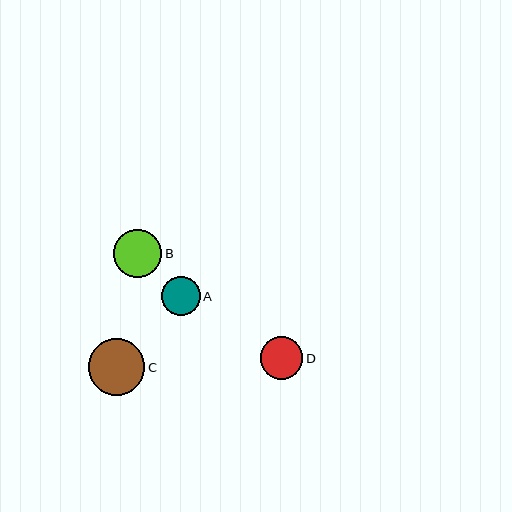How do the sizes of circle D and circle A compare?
Circle D and circle A are approximately the same size.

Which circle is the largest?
Circle C is the largest with a size of approximately 57 pixels.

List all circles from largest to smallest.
From largest to smallest: C, B, D, A.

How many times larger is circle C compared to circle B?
Circle C is approximately 1.2 times the size of circle B.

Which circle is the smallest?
Circle A is the smallest with a size of approximately 39 pixels.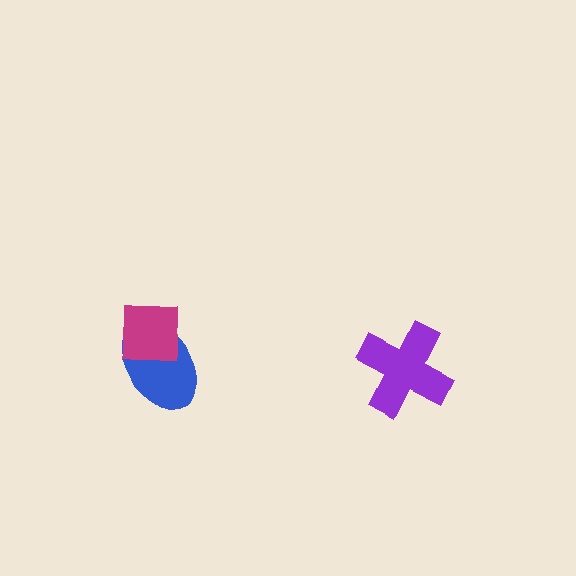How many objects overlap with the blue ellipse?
1 object overlaps with the blue ellipse.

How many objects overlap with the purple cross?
0 objects overlap with the purple cross.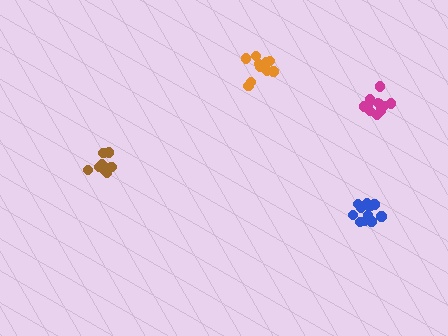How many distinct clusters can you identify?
There are 4 distinct clusters.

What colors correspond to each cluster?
The clusters are colored: blue, brown, orange, magenta.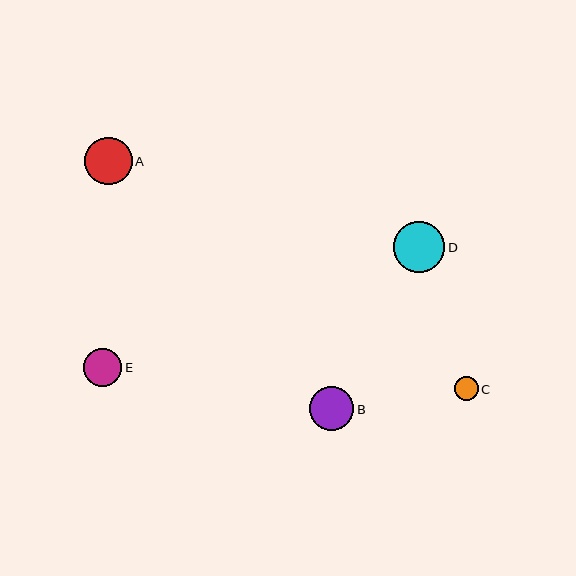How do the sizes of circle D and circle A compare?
Circle D and circle A are approximately the same size.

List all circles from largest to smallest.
From largest to smallest: D, A, B, E, C.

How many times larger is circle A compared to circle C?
Circle A is approximately 2.0 times the size of circle C.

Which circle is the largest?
Circle D is the largest with a size of approximately 51 pixels.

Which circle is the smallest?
Circle C is the smallest with a size of approximately 23 pixels.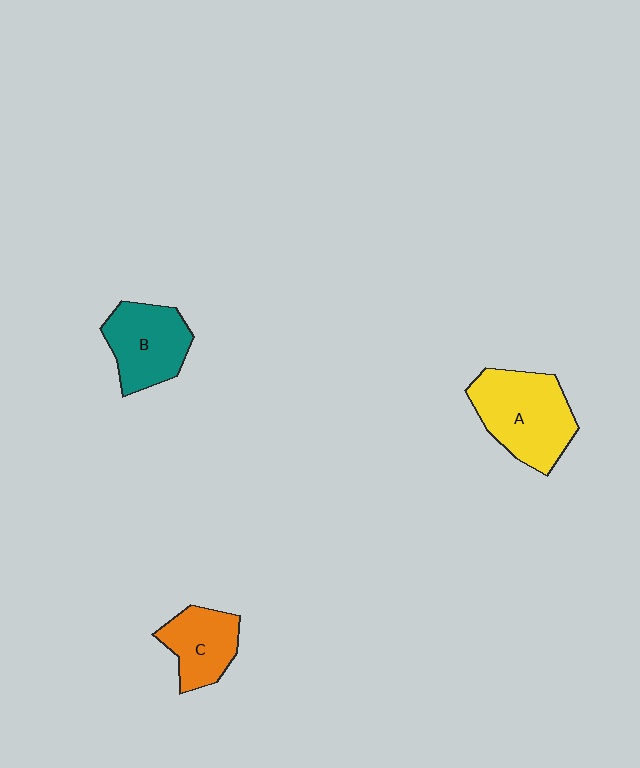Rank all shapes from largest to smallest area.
From largest to smallest: A (yellow), B (teal), C (orange).